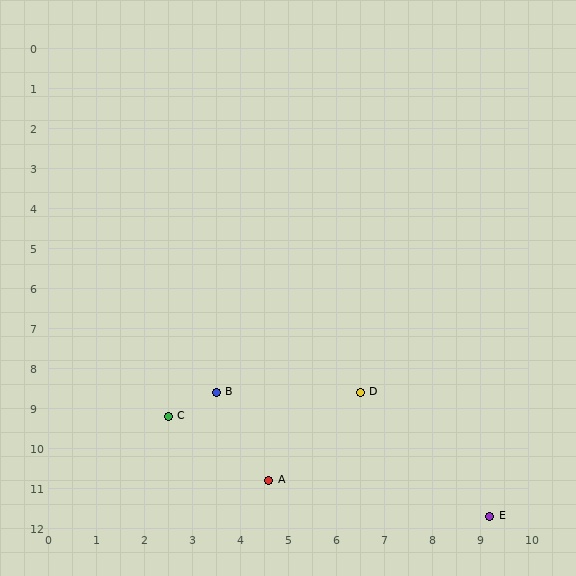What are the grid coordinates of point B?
Point B is at approximately (3.5, 8.6).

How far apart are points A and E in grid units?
Points A and E are about 4.7 grid units apart.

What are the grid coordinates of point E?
Point E is at approximately (9.2, 11.7).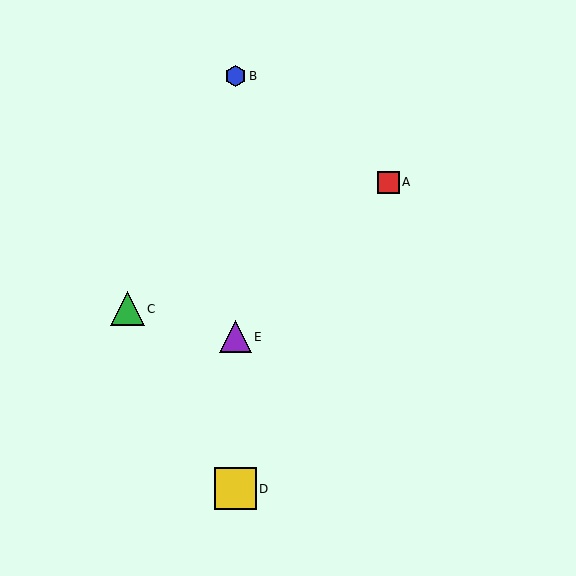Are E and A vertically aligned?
No, E is at x≈235 and A is at x≈389.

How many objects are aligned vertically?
3 objects (B, D, E) are aligned vertically.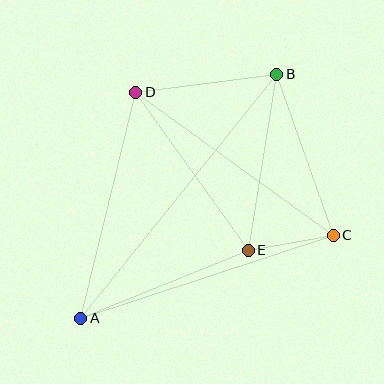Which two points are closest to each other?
Points C and E are closest to each other.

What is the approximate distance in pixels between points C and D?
The distance between C and D is approximately 244 pixels.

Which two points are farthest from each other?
Points A and B are farthest from each other.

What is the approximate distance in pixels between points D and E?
The distance between D and E is approximately 194 pixels.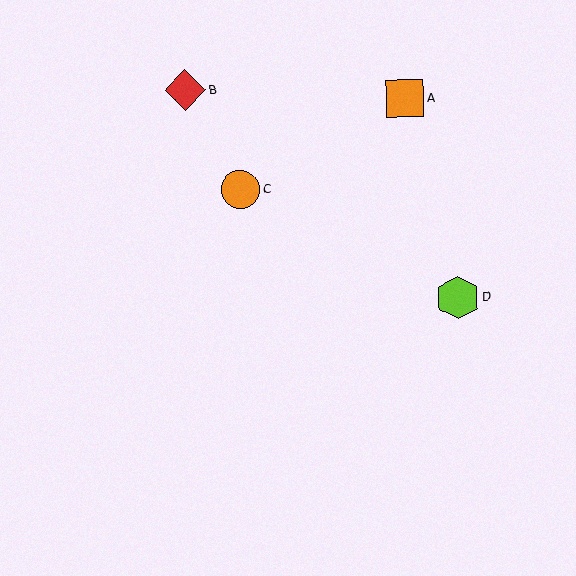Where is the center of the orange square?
The center of the orange square is at (405, 98).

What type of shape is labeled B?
Shape B is a red diamond.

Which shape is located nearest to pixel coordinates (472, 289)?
The lime hexagon (labeled D) at (458, 298) is nearest to that location.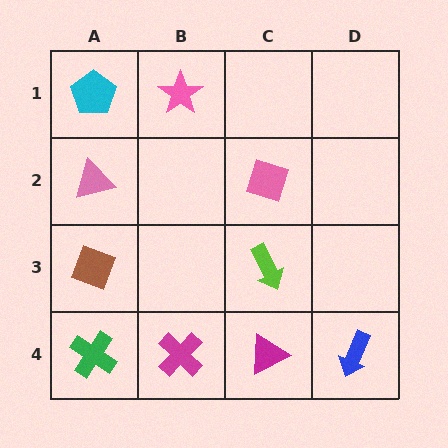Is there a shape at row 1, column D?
No, that cell is empty.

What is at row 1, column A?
A cyan pentagon.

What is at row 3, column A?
A brown diamond.